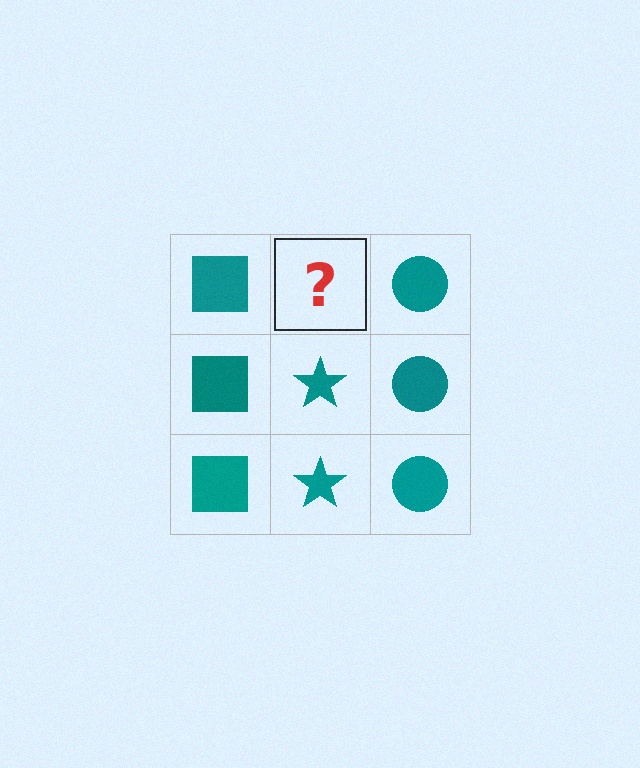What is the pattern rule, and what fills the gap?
The rule is that each column has a consistent shape. The gap should be filled with a teal star.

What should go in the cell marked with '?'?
The missing cell should contain a teal star.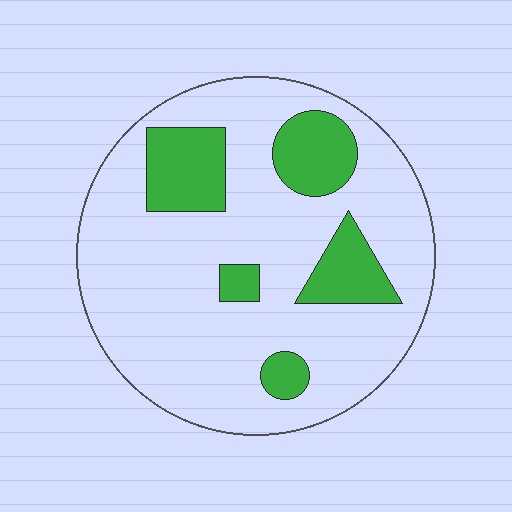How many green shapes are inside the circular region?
5.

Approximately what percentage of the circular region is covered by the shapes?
Approximately 20%.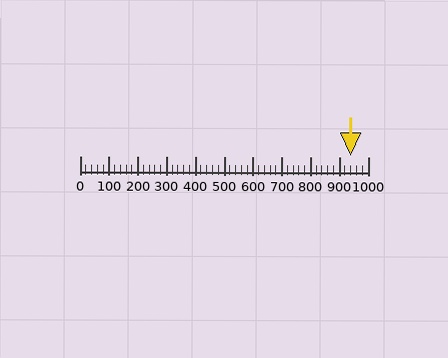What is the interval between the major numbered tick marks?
The major tick marks are spaced 100 units apart.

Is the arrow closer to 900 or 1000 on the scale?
The arrow is closer to 900.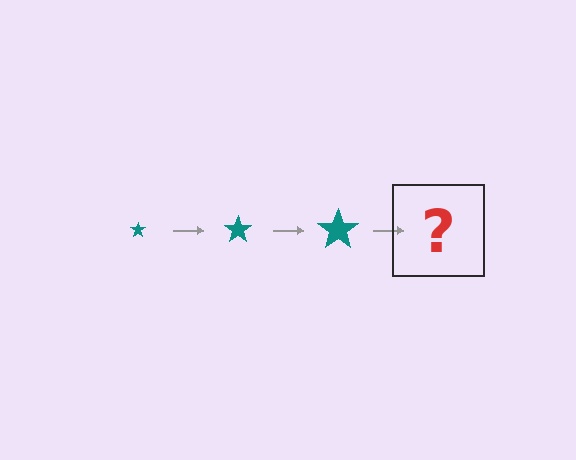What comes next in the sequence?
The next element should be a teal star, larger than the previous one.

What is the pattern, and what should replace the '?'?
The pattern is that the star gets progressively larger each step. The '?' should be a teal star, larger than the previous one.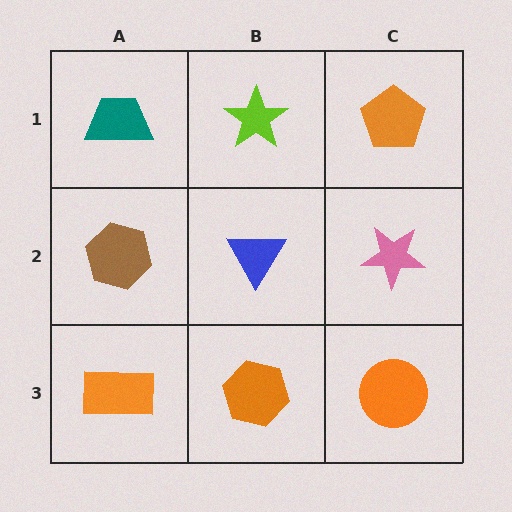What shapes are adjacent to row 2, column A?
A teal trapezoid (row 1, column A), an orange rectangle (row 3, column A), a blue triangle (row 2, column B).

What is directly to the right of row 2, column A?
A blue triangle.